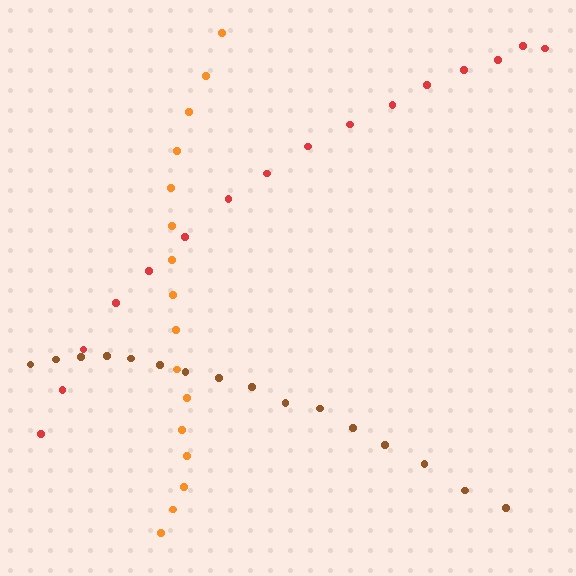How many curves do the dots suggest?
There are 3 distinct paths.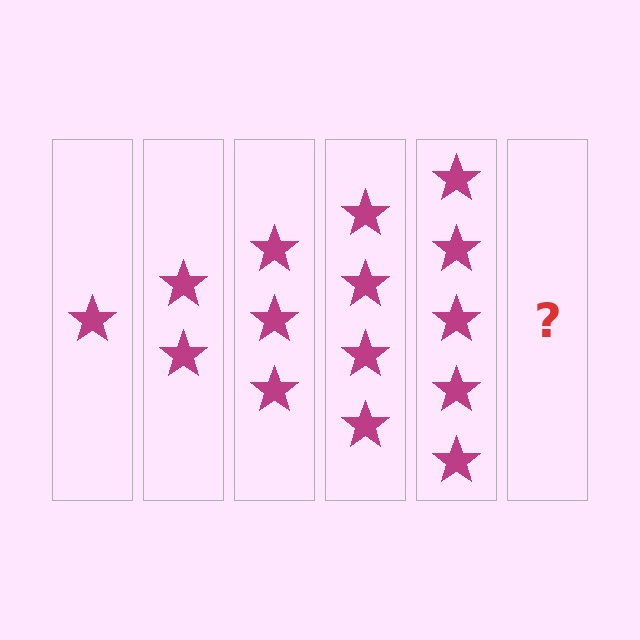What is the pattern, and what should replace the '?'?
The pattern is that each step adds one more star. The '?' should be 6 stars.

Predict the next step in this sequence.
The next step is 6 stars.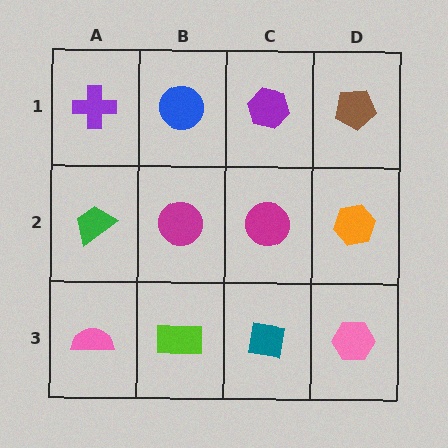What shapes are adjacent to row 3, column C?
A magenta circle (row 2, column C), a lime rectangle (row 3, column B), a pink hexagon (row 3, column D).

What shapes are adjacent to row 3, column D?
An orange hexagon (row 2, column D), a teal square (row 3, column C).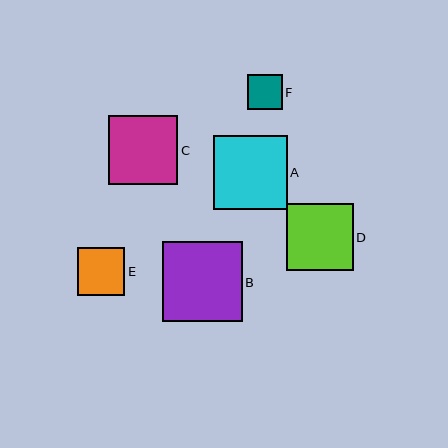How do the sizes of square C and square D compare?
Square C and square D are approximately the same size.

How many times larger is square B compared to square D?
Square B is approximately 1.2 times the size of square D.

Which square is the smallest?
Square F is the smallest with a size of approximately 35 pixels.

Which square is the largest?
Square B is the largest with a size of approximately 80 pixels.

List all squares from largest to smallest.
From largest to smallest: B, A, C, D, E, F.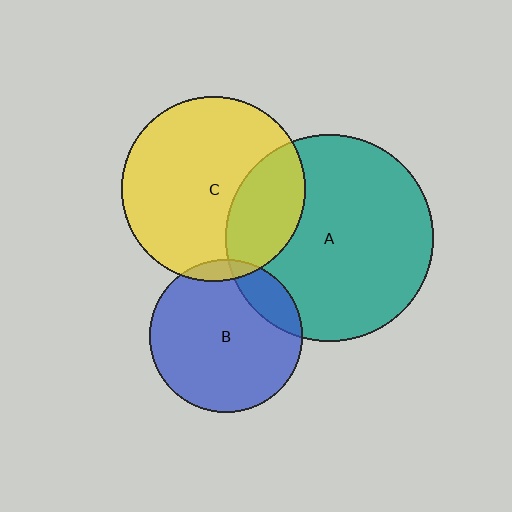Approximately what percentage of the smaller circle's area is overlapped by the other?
Approximately 25%.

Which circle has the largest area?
Circle A (teal).